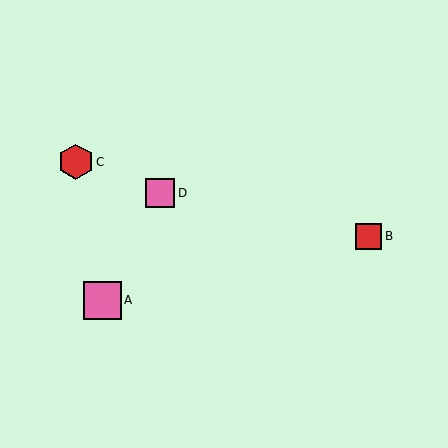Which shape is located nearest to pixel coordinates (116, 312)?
The pink square (labeled A) at (102, 300) is nearest to that location.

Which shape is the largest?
The pink square (labeled A) is the largest.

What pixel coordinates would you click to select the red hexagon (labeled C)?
Click at (76, 162) to select the red hexagon C.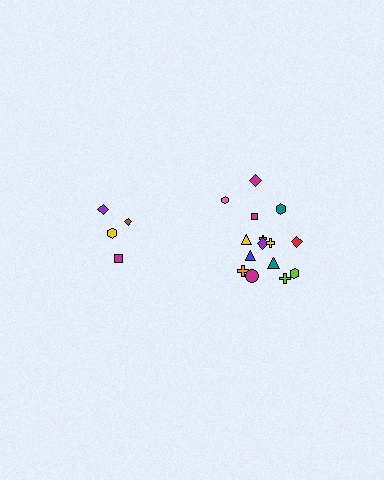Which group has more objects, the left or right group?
The right group.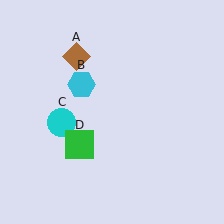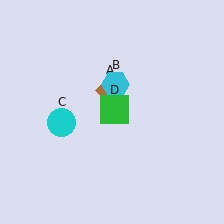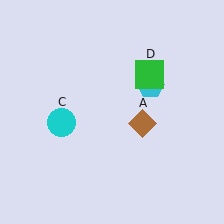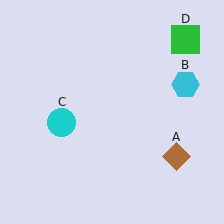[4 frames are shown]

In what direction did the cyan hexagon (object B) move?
The cyan hexagon (object B) moved right.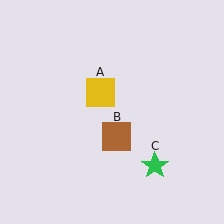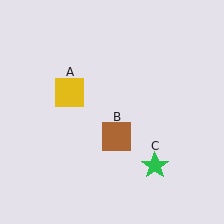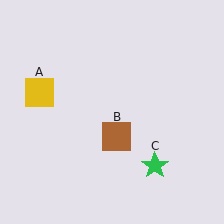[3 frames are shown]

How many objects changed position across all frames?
1 object changed position: yellow square (object A).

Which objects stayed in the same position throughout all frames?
Brown square (object B) and green star (object C) remained stationary.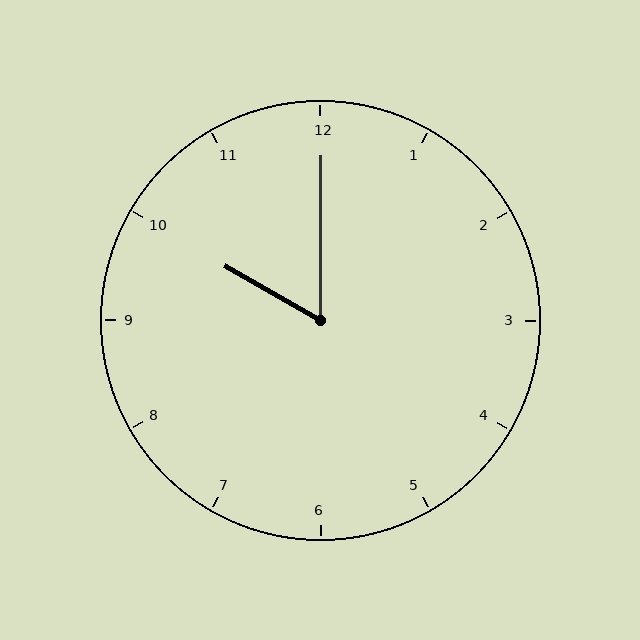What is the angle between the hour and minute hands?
Approximately 60 degrees.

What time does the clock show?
10:00.